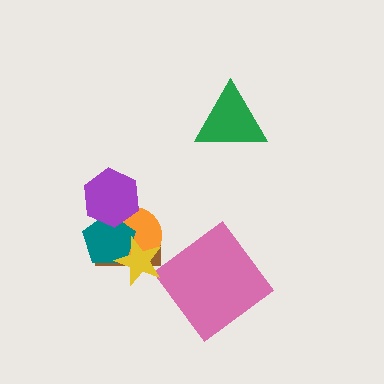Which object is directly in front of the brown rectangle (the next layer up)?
The orange circle is directly in front of the brown rectangle.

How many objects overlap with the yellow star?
3 objects overlap with the yellow star.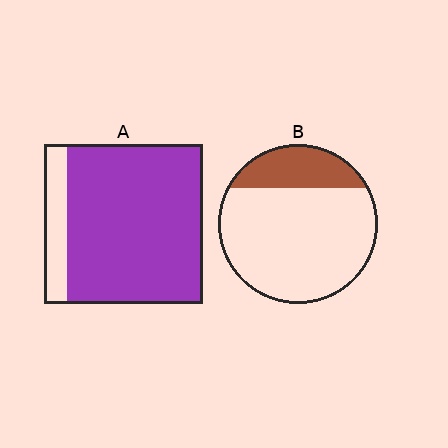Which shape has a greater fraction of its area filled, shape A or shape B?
Shape A.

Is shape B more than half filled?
No.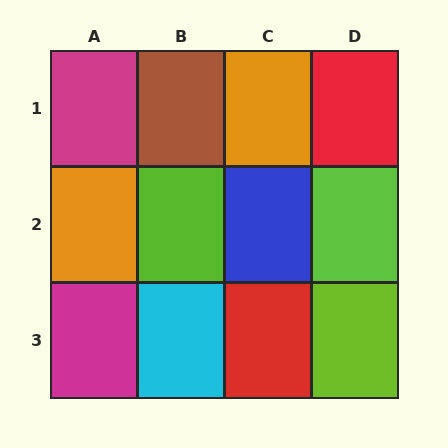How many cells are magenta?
2 cells are magenta.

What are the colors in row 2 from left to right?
Orange, lime, blue, lime.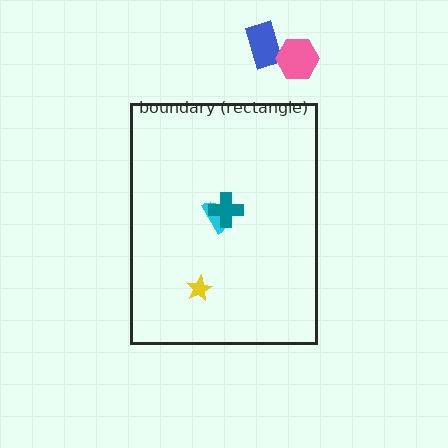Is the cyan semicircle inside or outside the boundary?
Inside.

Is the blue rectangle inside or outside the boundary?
Outside.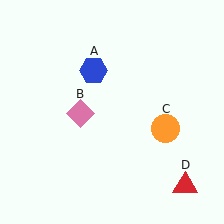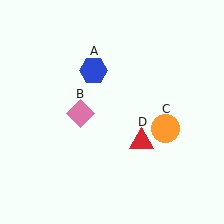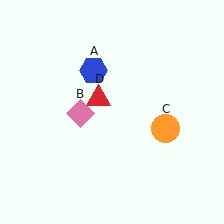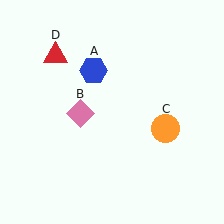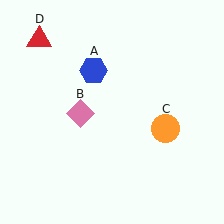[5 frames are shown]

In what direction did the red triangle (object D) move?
The red triangle (object D) moved up and to the left.